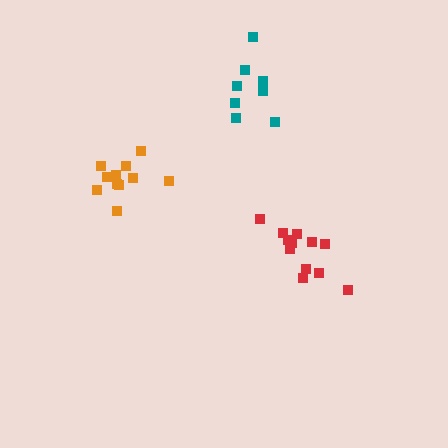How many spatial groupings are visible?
There are 3 spatial groupings.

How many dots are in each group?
Group 1: 12 dots, Group 2: 11 dots, Group 3: 8 dots (31 total).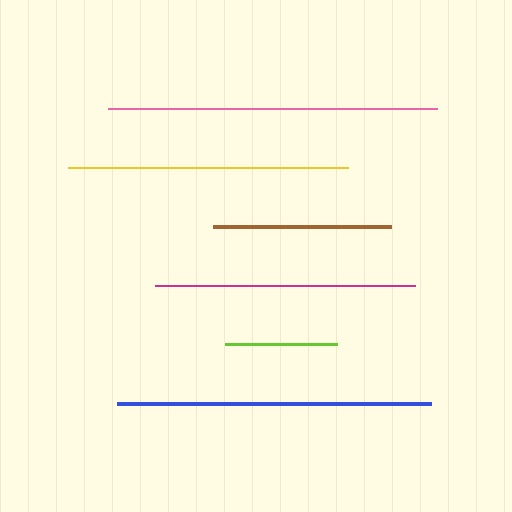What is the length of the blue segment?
The blue segment is approximately 314 pixels long.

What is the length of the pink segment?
The pink segment is approximately 329 pixels long.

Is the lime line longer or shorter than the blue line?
The blue line is longer than the lime line.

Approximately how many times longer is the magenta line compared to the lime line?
The magenta line is approximately 2.3 times the length of the lime line.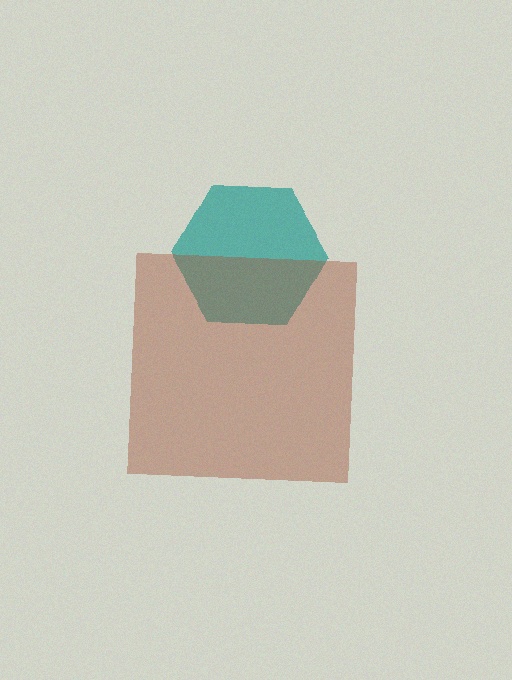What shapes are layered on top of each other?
The layered shapes are: a teal hexagon, a brown square.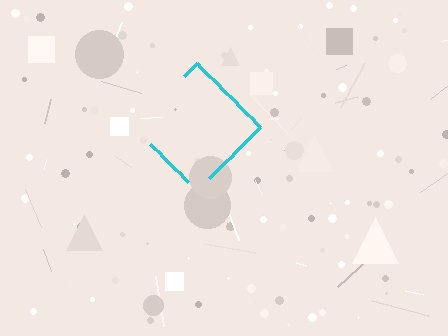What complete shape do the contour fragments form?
The contour fragments form a diamond.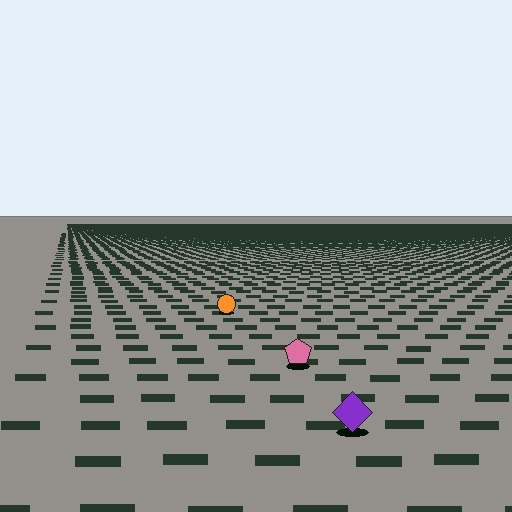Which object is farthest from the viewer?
The orange circle is farthest from the viewer. It appears smaller and the ground texture around it is denser.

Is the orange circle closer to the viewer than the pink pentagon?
No. The pink pentagon is closer — you can tell from the texture gradient: the ground texture is coarser near it.